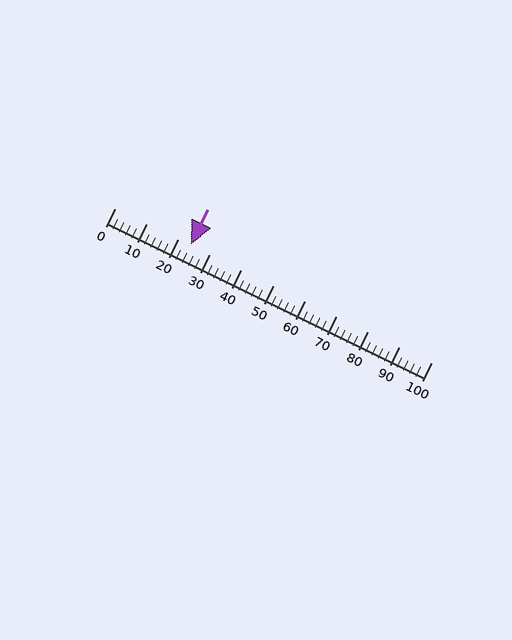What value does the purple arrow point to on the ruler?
The purple arrow points to approximately 24.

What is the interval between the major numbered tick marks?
The major tick marks are spaced 10 units apart.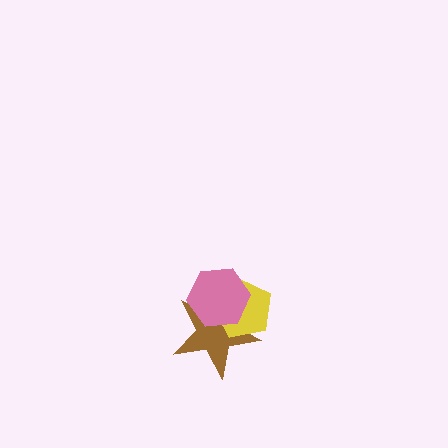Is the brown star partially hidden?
Yes, it is partially covered by another shape.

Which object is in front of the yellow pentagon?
The pink hexagon is in front of the yellow pentagon.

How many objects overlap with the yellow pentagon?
2 objects overlap with the yellow pentagon.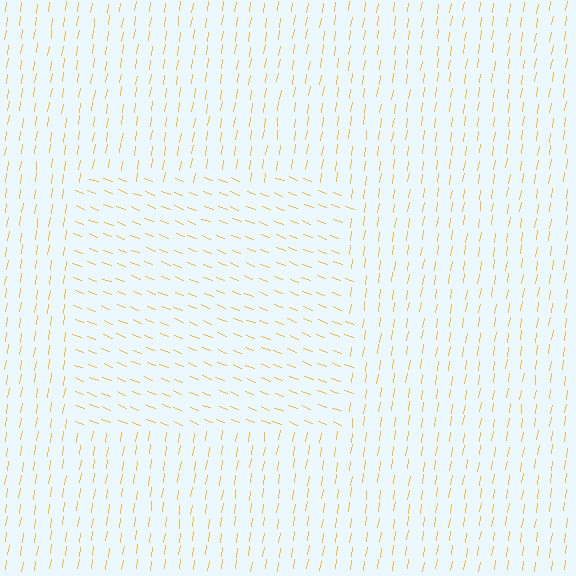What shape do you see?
I see a rectangle.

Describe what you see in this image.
The image is filled with small yellow line segments. A rectangle region in the image has lines oriented differently from the surrounding lines, creating a visible texture boundary.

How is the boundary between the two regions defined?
The boundary is defined purely by a change in line orientation (approximately 77 degrees difference). All lines are the same color and thickness.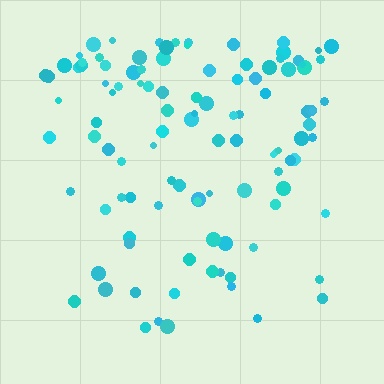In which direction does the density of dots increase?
From bottom to top, with the top side densest.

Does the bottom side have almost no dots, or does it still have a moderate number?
Still a moderate number, just noticeably fewer than the top.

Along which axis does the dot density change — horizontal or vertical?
Vertical.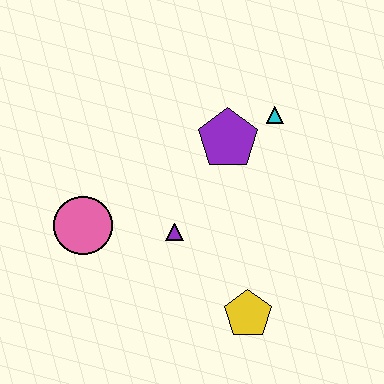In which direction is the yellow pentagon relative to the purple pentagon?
The yellow pentagon is below the purple pentagon.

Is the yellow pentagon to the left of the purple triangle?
No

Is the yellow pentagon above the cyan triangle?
No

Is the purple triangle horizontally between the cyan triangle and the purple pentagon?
No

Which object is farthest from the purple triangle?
The cyan triangle is farthest from the purple triangle.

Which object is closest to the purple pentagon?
The cyan triangle is closest to the purple pentagon.